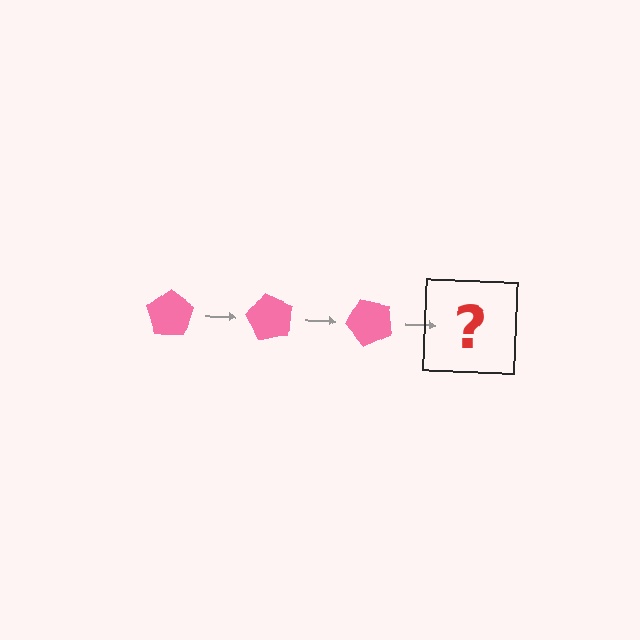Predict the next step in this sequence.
The next step is a pink pentagon rotated 180 degrees.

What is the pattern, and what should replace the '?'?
The pattern is that the pentagon rotates 60 degrees each step. The '?' should be a pink pentagon rotated 180 degrees.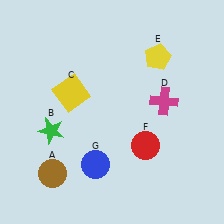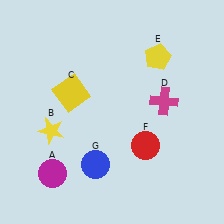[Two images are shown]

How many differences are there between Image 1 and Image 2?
There are 2 differences between the two images.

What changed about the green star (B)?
In Image 1, B is green. In Image 2, it changed to yellow.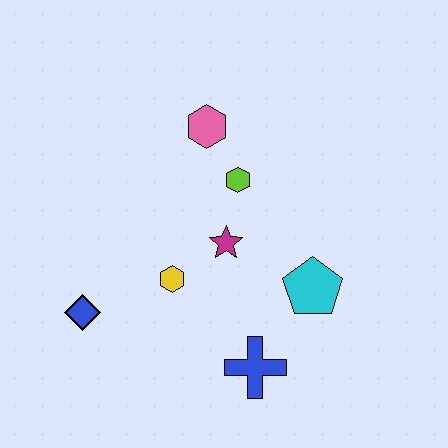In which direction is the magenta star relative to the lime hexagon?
The magenta star is below the lime hexagon.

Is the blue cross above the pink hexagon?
No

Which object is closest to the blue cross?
The cyan pentagon is closest to the blue cross.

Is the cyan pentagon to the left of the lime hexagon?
No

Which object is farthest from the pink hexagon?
The blue cross is farthest from the pink hexagon.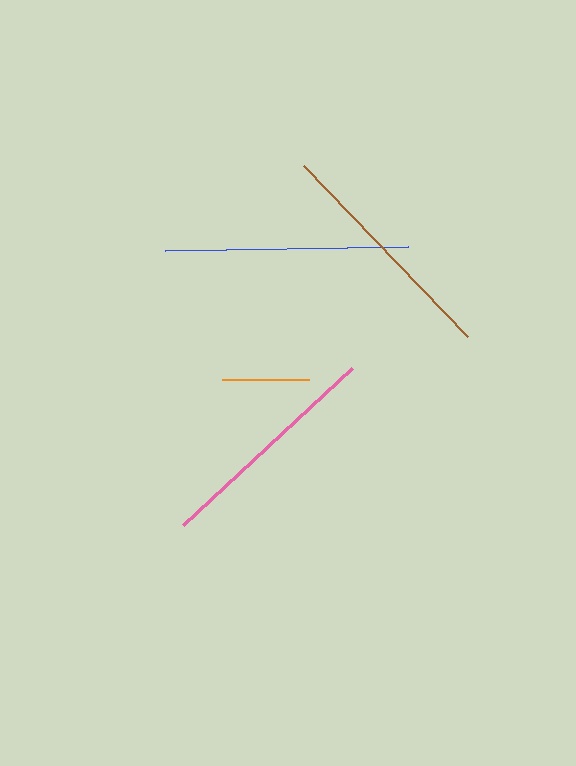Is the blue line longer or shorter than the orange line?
The blue line is longer than the orange line.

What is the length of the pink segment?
The pink segment is approximately 231 pixels long.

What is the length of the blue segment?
The blue segment is approximately 243 pixels long.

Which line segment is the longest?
The blue line is the longest at approximately 243 pixels.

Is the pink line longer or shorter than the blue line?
The blue line is longer than the pink line.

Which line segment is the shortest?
The orange line is the shortest at approximately 87 pixels.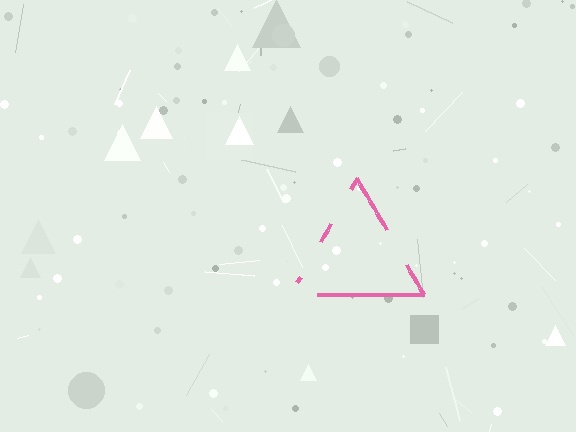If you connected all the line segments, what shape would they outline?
They would outline a triangle.